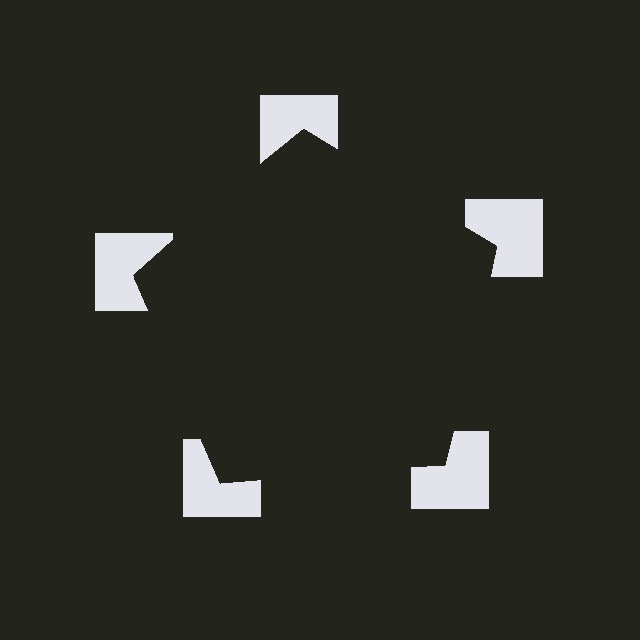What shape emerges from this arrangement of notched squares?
An illusory pentagon — its edges are inferred from the aligned wedge cuts in the notched squares, not physically drawn.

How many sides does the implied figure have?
5 sides.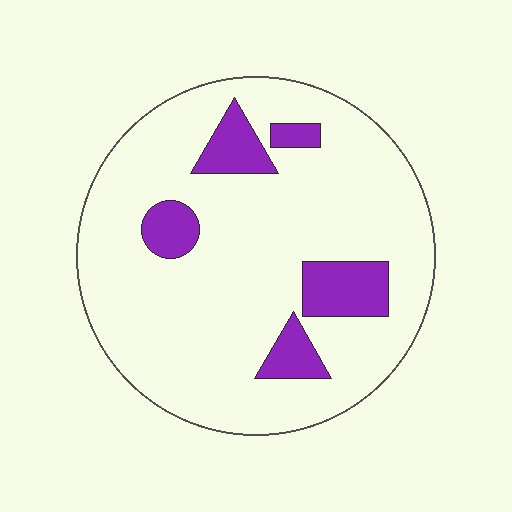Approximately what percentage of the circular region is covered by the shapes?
Approximately 15%.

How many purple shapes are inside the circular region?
5.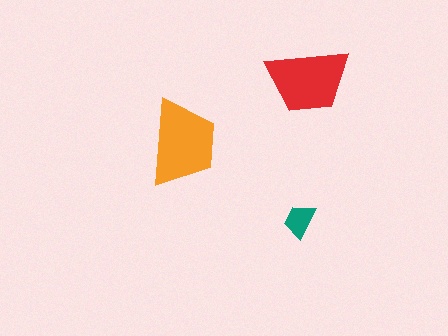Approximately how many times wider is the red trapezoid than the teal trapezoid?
About 2.5 times wider.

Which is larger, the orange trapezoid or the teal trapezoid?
The orange one.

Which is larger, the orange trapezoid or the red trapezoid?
The orange one.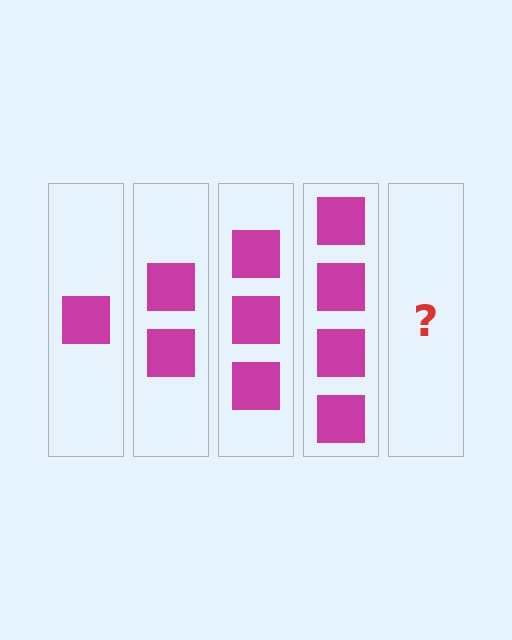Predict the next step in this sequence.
The next step is 5 squares.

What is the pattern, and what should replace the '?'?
The pattern is that each step adds one more square. The '?' should be 5 squares.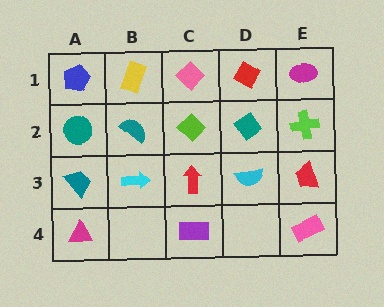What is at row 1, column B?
A yellow rectangle.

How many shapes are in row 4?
3 shapes.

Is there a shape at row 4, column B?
No, that cell is empty.